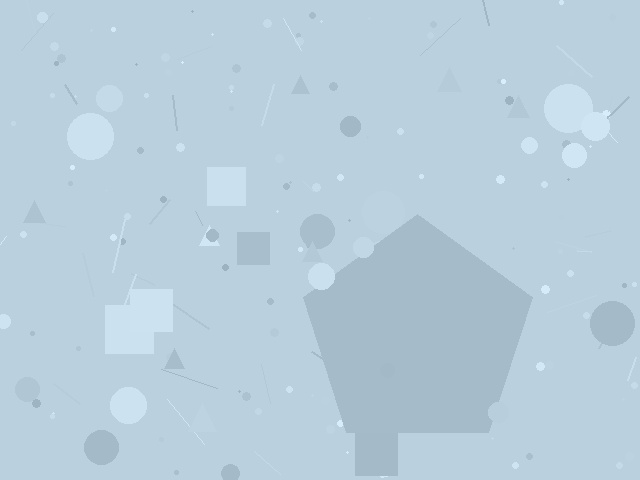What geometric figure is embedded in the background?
A pentagon is embedded in the background.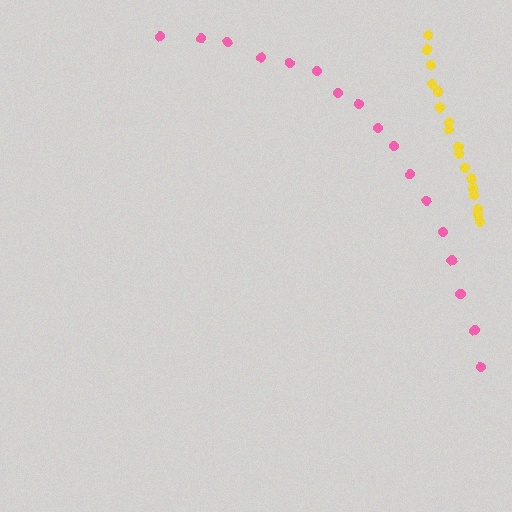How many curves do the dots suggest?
There are 2 distinct paths.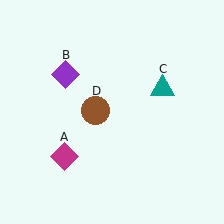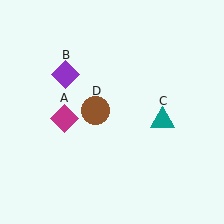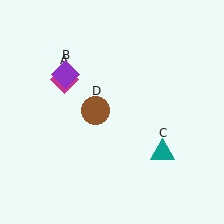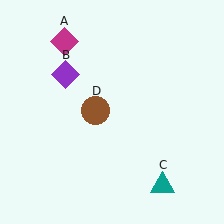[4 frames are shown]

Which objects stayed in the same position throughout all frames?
Purple diamond (object B) and brown circle (object D) remained stationary.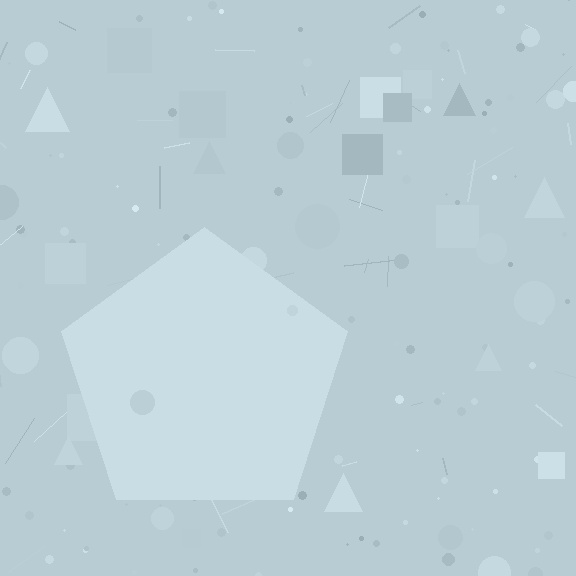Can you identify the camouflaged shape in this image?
The camouflaged shape is a pentagon.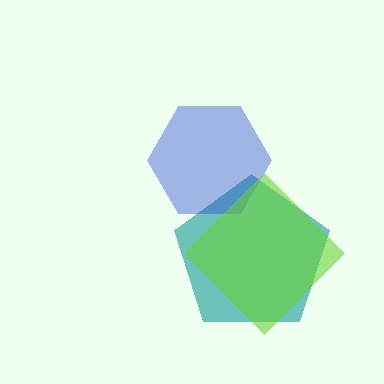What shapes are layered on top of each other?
The layered shapes are: a teal pentagon, a blue hexagon, a lime diamond.